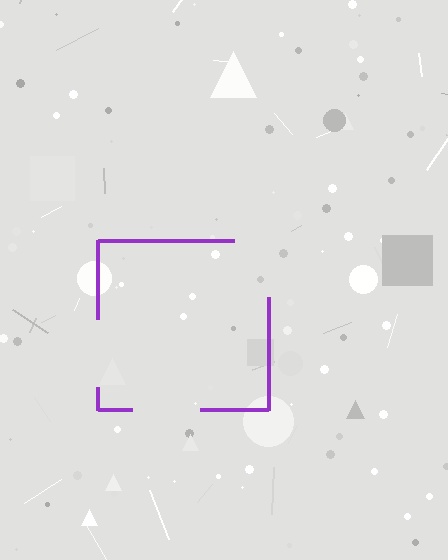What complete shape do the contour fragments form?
The contour fragments form a square.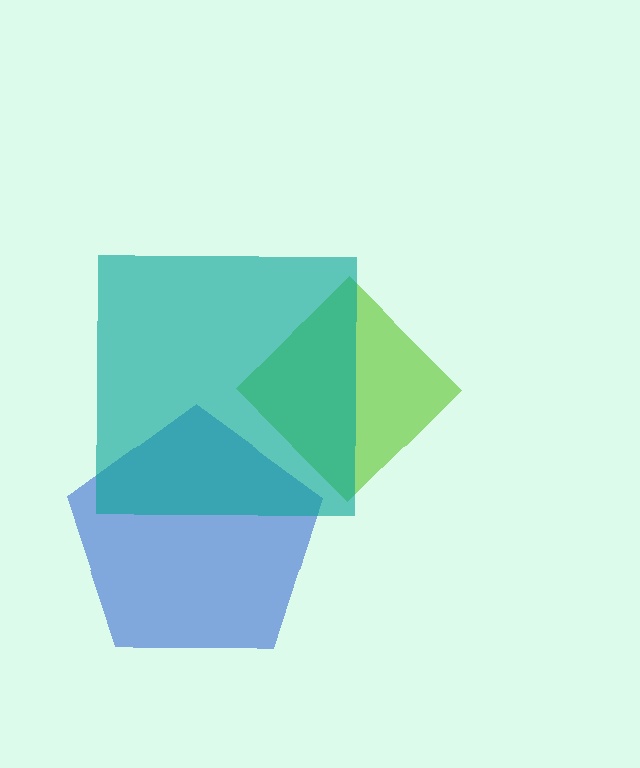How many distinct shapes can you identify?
There are 3 distinct shapes: a blue pentagon, a lime diamond, a teal square.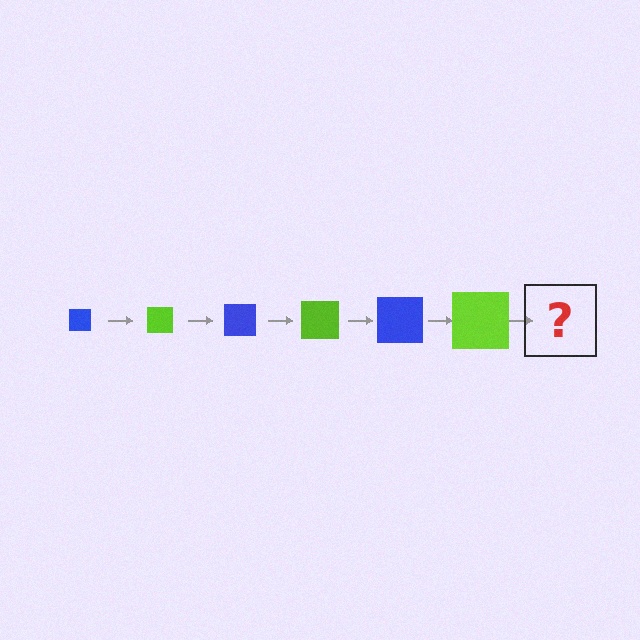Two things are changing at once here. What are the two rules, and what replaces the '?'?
The two rules are that the square grows larger each step and the color cycles through blue and lime. The '?' should be a blue square, larger than the previous one.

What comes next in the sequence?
The next element should be a blue square, larger than the previous one.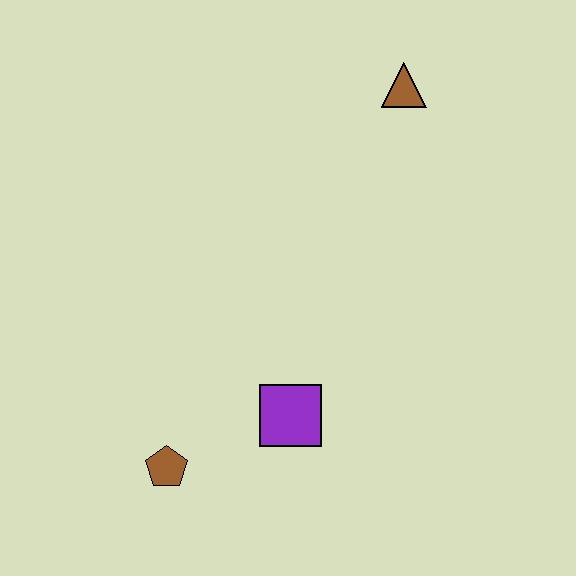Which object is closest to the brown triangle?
The purple square is closest to the brown triangle.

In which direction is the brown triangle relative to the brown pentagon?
The brown triangle is above the brown pentagon.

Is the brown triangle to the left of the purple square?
No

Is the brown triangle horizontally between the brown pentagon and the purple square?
No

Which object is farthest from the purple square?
The brown triangle is farthest from the purple square.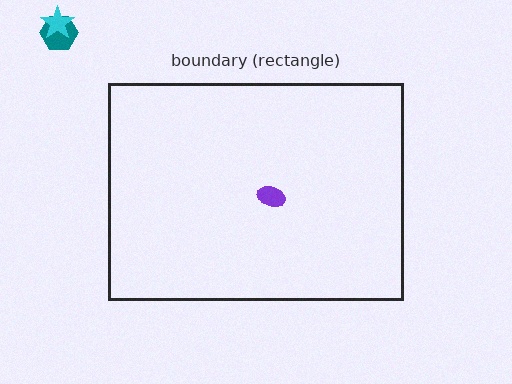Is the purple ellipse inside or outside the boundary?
Inside.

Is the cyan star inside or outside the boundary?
Outside.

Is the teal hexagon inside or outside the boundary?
Outside.